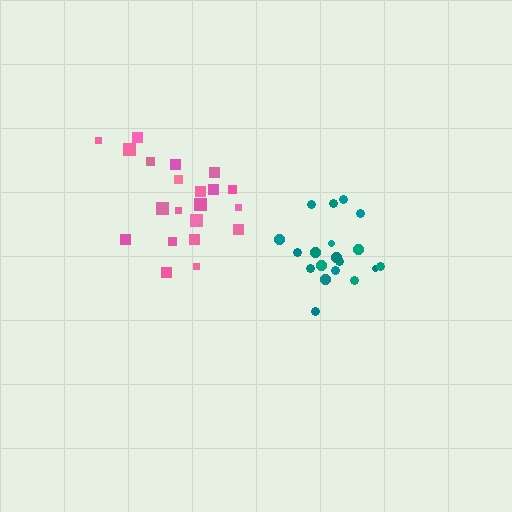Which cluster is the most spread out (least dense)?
Pink.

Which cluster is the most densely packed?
Teal.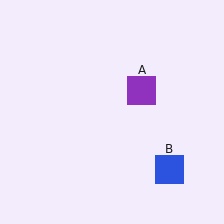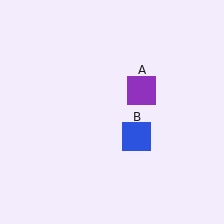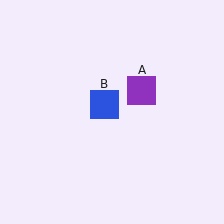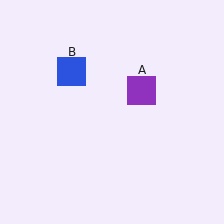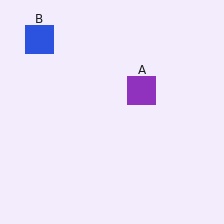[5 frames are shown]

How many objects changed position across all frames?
1 object changed position: blue square (object B).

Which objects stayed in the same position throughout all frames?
Purple square (object A) remained stationary.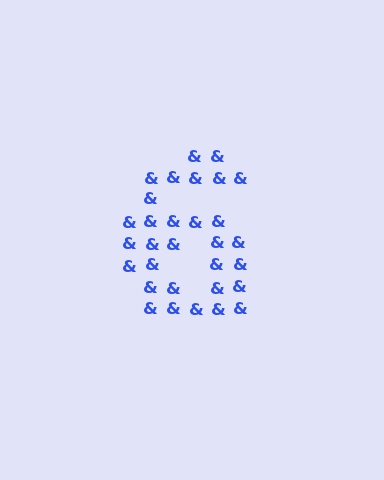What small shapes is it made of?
It is made of small ampersands.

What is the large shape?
The large shape is the digit 6.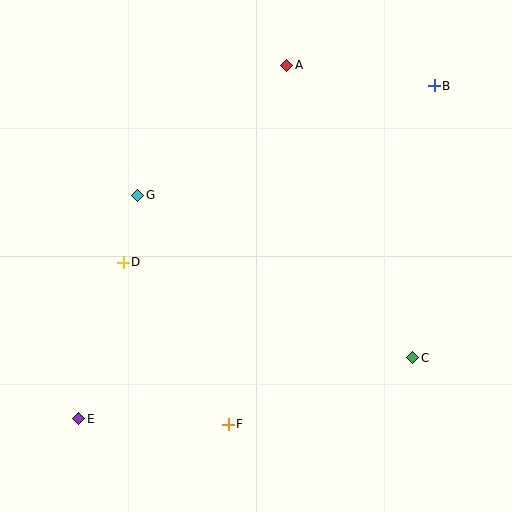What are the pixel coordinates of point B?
Point B is at (434, 86).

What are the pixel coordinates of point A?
Point A is at (287, 65).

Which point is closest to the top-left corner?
Point G is closest to the top-left corner.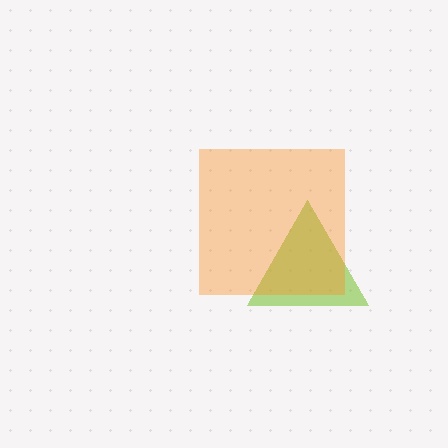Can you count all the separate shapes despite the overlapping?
Yes, there are 2 separate shapes.